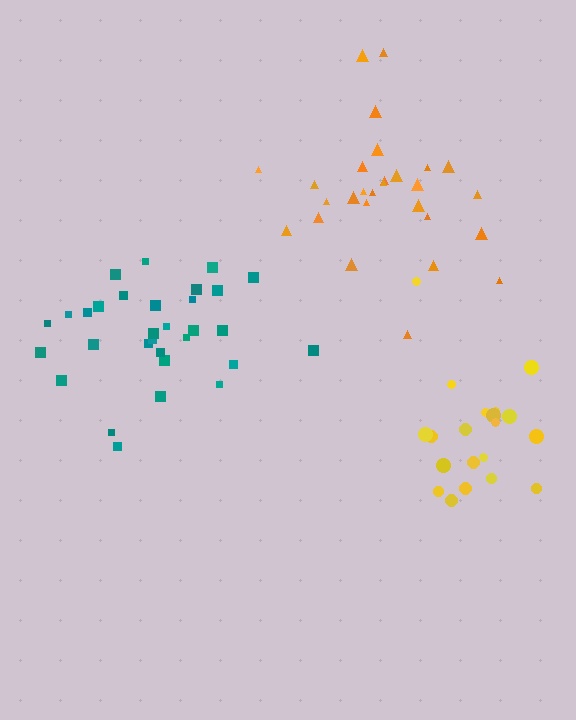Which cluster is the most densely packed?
Yellow.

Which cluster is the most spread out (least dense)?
Orange.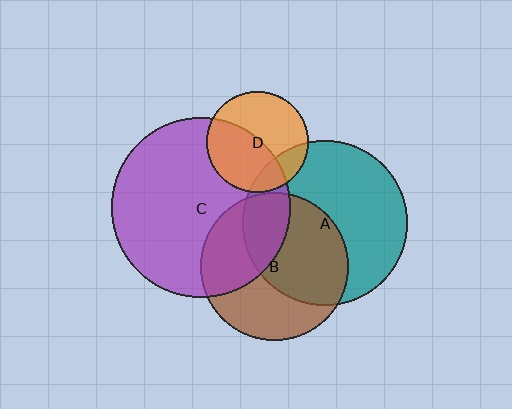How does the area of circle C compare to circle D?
Approximately 3.1 times.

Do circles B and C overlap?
Yes.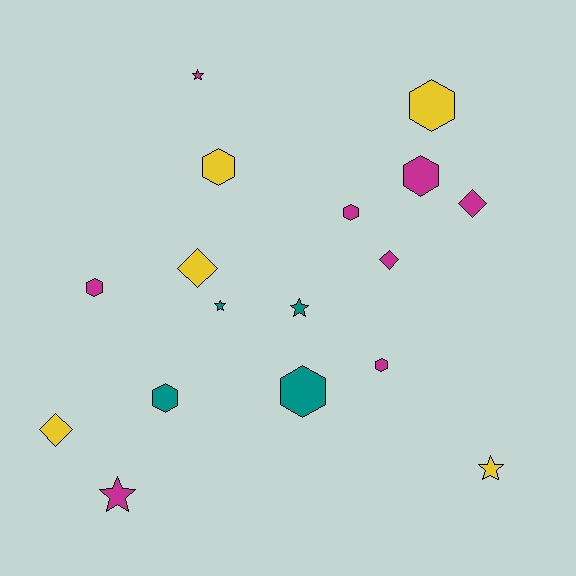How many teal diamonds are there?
There are no teal diamonds.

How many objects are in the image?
There are 17 objects.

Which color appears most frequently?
Magenta, with 8 objects.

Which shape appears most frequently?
Hexagon, with 8 objects.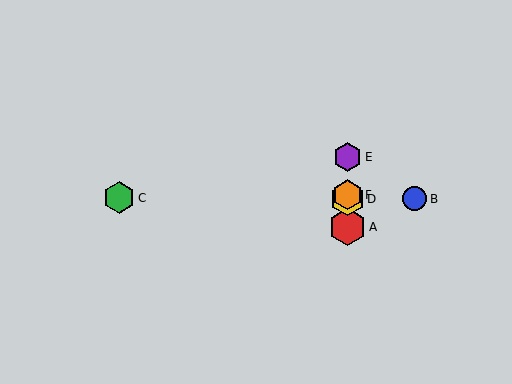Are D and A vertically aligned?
Yes, both are at x≈347.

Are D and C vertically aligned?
No, D is at x≈347 and C is at x≈119.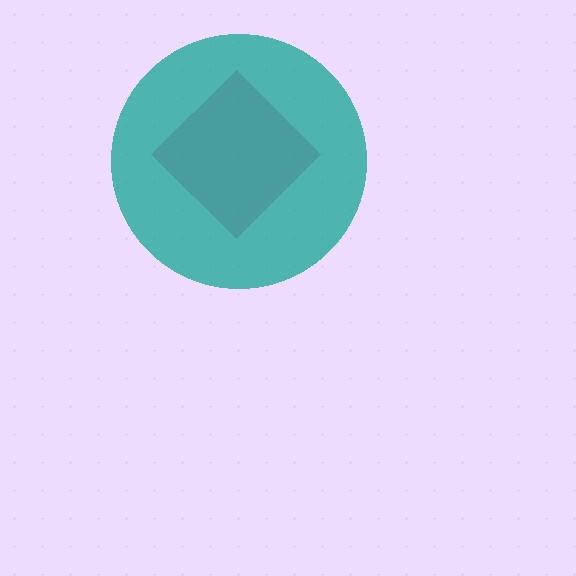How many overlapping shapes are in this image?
There are 2 overlapping shapes in the image.